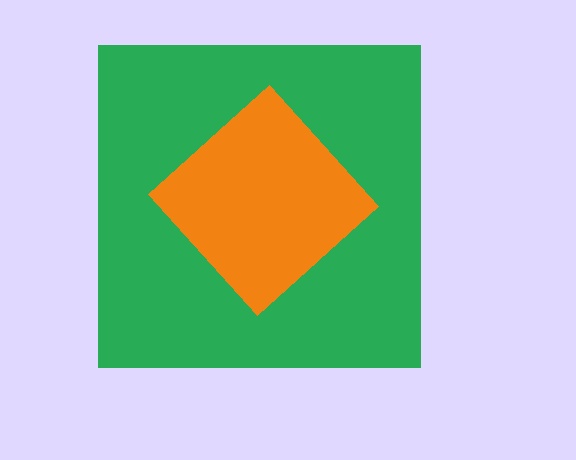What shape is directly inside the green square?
The orange diamond.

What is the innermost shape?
The orange diamond.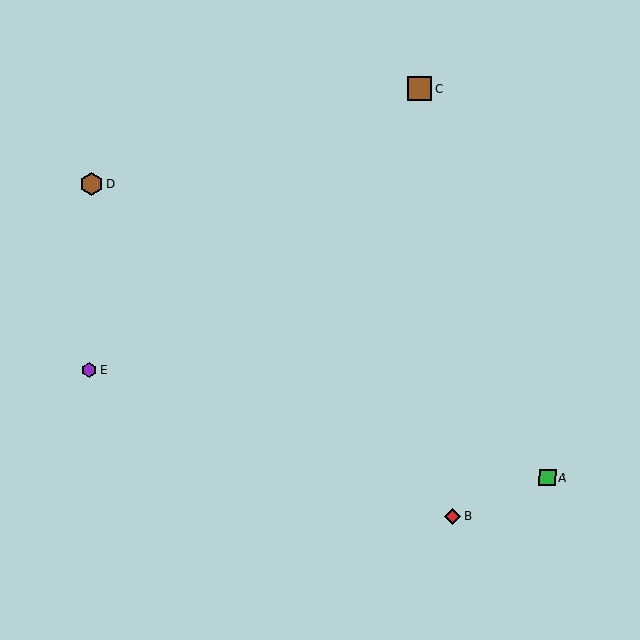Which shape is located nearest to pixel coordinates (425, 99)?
The brown square (labeled C) at (419, 89) is nearest to that location.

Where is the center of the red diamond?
The center of the red diamond is at (453, 517).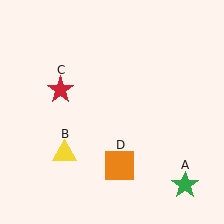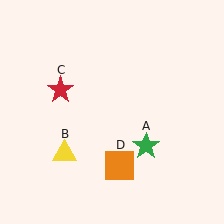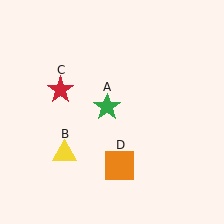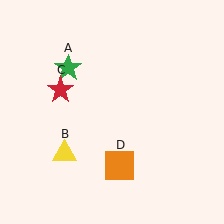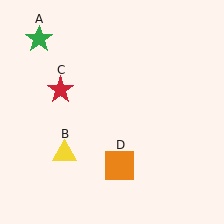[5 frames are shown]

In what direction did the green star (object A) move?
The green star (object A) moved up and to the left.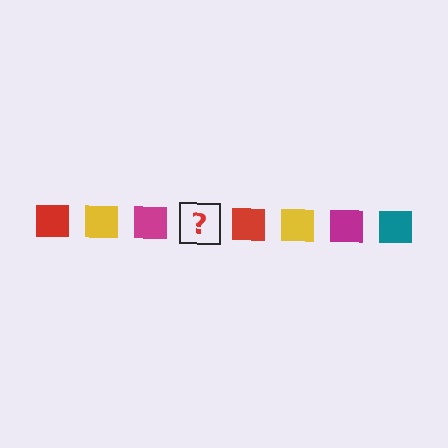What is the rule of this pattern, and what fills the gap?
The rule is that the pattern cycles through red, yellow, magenta, teal squares. The gap should be filled with a teal square.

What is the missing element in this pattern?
The missing element is a teal square.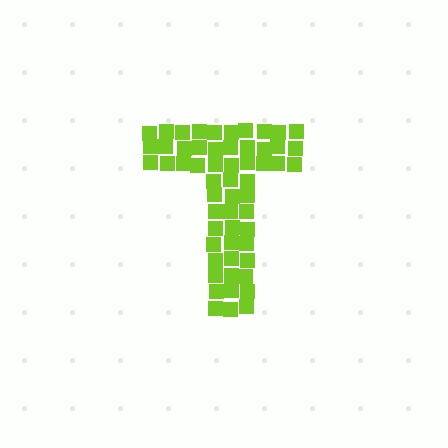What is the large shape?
The large shape is the letter T.